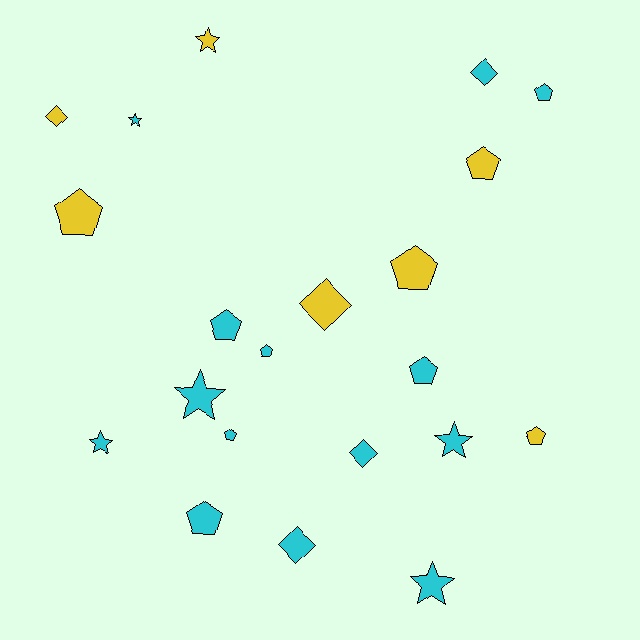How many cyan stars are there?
There are 5 cyan stars.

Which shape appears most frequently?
Pentagon, with 10 objects.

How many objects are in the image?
There are 21 objects.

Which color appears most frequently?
Cyan, with 14 objects.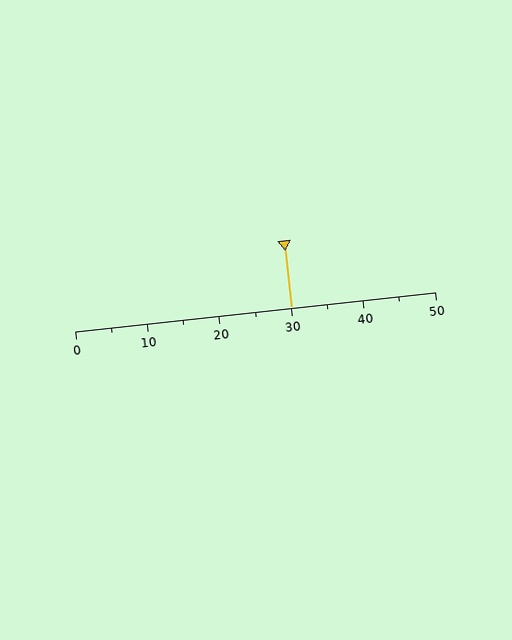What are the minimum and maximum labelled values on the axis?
The axis runs from 0 to 50.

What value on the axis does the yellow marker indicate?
The marker indicates approximately 30.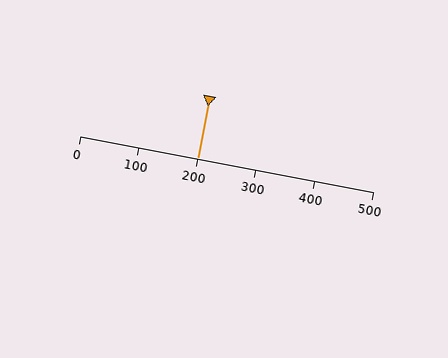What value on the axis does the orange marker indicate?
The marker indicates approximately 200.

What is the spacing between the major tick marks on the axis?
The major ticks are spaced 100 apart.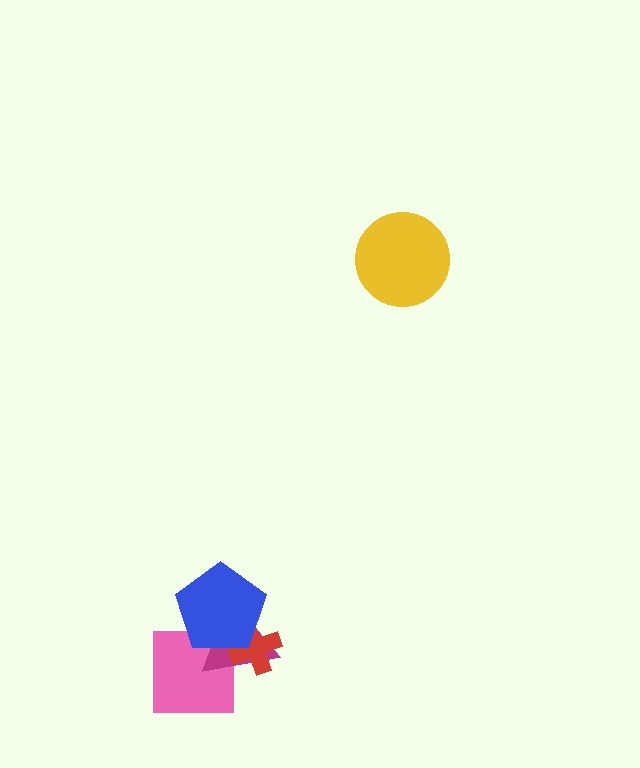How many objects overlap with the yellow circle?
0 objects overlap with the yellow circle.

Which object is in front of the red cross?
The blue pentagon is in front of the red cross.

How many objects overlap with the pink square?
2 objects overlap with the pink square.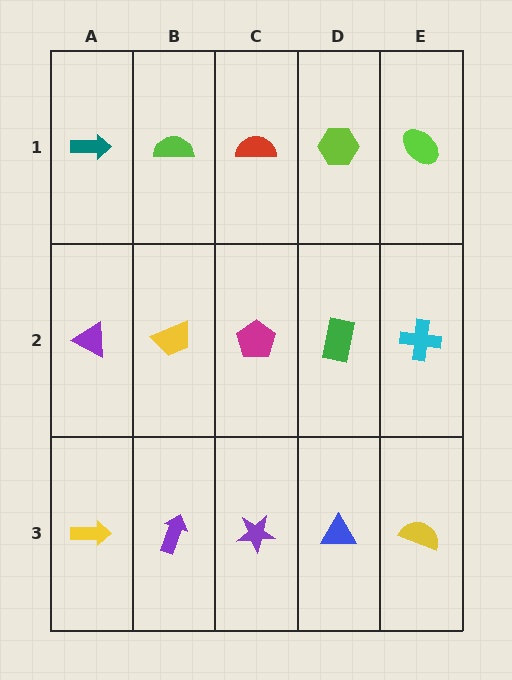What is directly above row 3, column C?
A magenta pentagon.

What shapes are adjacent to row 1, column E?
A cyan cross (row 2, column E), a lime hexagon (row 1, column D).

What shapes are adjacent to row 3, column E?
A cyan cross (row 2, column E), a blue triangle (row 3, column D).